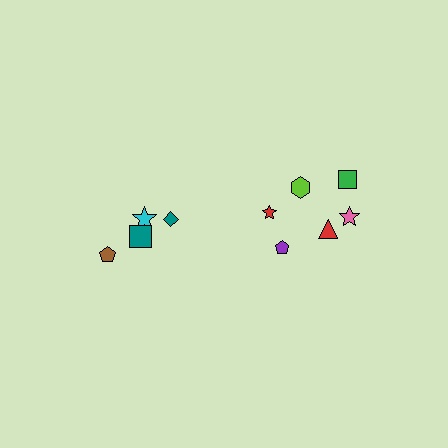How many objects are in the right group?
There are 6 objects.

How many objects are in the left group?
There are 4 objects.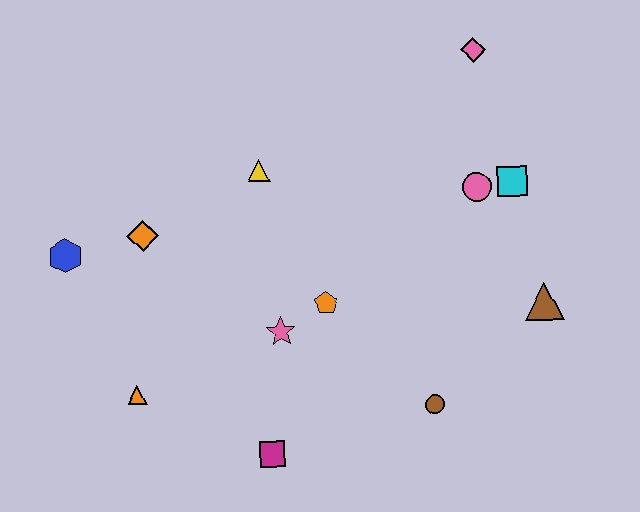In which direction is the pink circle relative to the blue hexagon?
The pink circle is to the right of the blue hexagon.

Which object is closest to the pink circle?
The cyan square is closest to the pink circle.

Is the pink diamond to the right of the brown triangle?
No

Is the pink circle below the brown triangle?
No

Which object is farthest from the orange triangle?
The pink diamond is farthest from the orange triangle.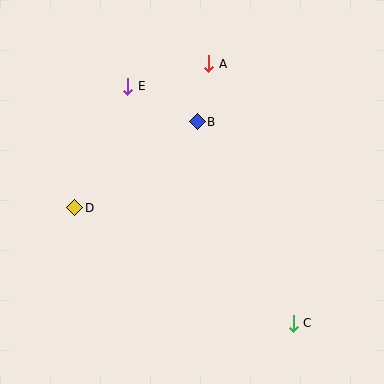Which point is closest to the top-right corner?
Point A is closest to the top-right corner.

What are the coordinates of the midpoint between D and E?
The midpoint between D and E is at (101, 147).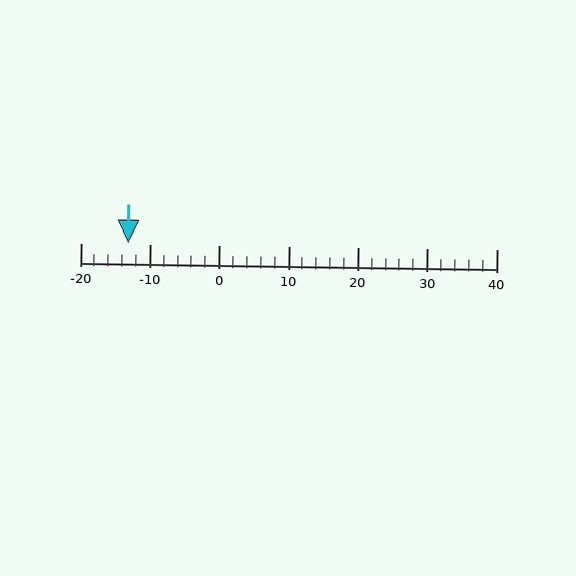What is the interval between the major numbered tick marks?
The major tick marks are spaced 10 units apart.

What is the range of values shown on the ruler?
The ruler shows values from -20 to 40.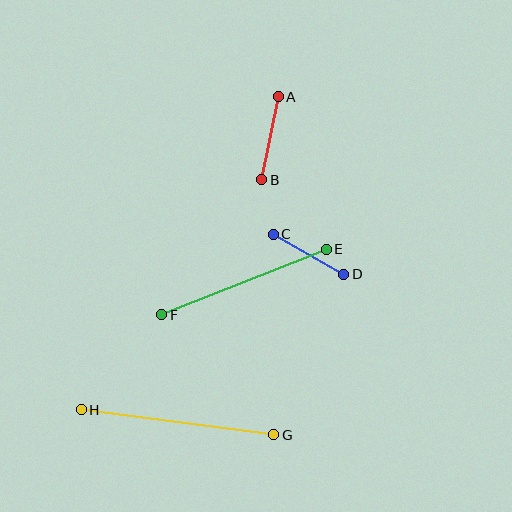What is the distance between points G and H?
The distance is approximately 194 pixels.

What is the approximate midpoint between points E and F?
The midpoint is at approximately (244, 282) pixels.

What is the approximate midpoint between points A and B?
The midpoint is at approximately (270, 138) pixels.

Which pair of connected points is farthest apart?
Points G and H are farthest apart.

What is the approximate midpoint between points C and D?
The midpoint is at approximately (309, 254) pixels.